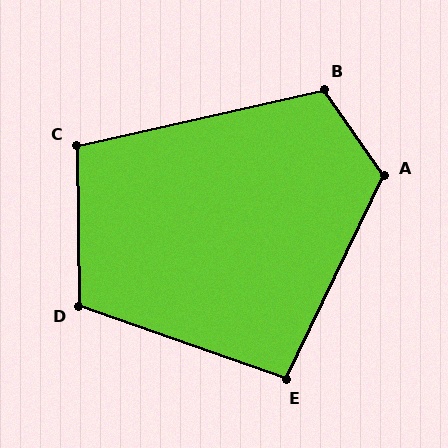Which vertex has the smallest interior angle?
E, at approximately 96 degrees.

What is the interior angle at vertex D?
Approximately 110 degrees (obtuse).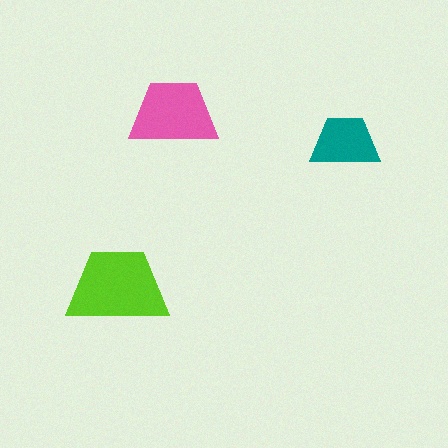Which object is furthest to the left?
The lime trapezoid is leftmost.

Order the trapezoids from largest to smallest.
the lime one, the pink one, the teal one.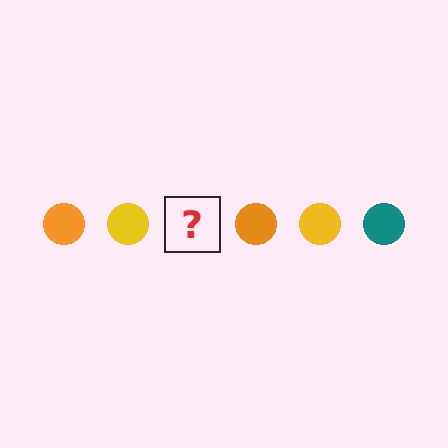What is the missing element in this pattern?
The missing element is a teal circle.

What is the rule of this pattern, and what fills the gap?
The rule is that the pattern cycles through orange, yellow, teal circles. The gap should be filled with a teal circle.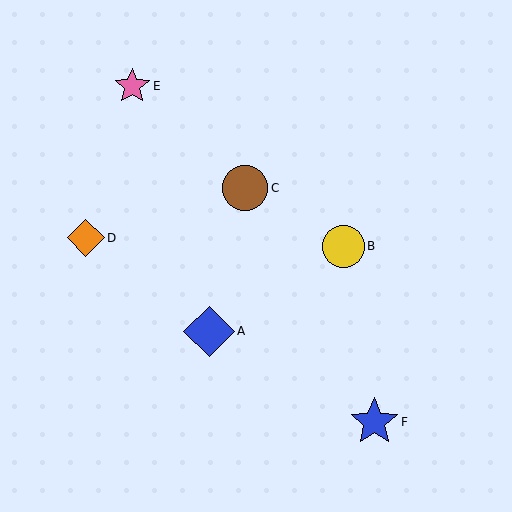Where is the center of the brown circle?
The center of the brown circle is at (245, 188).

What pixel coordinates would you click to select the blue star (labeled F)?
Click at (374, 422) to select the blue star F.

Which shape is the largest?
The blue diamond (labeled A) is the largest.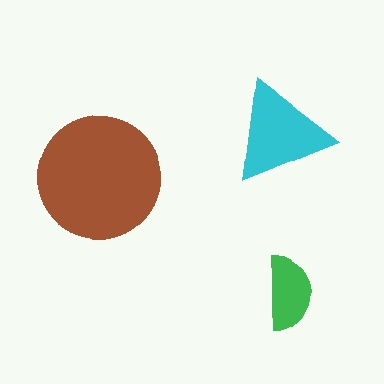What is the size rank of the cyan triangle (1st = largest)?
2nd.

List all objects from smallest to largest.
The green semicircle, the cyan triangle, the brown circle.